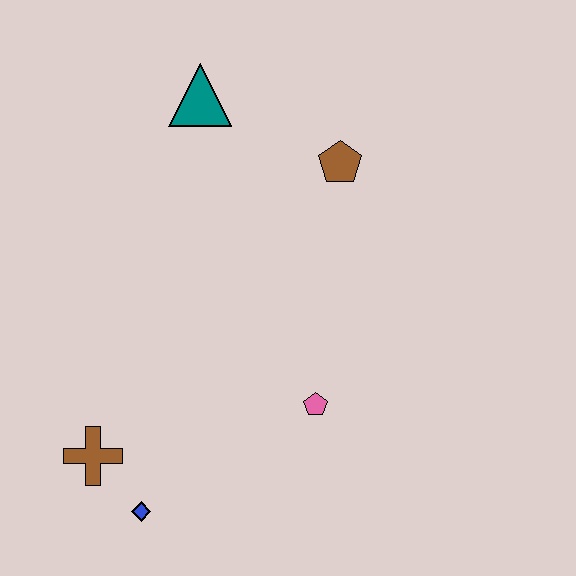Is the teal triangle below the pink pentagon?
No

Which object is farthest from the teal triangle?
The blue diamond is farthest from the teal triangle.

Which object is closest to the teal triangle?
The brown pentagon is closest to the teal triangle.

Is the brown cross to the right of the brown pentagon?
No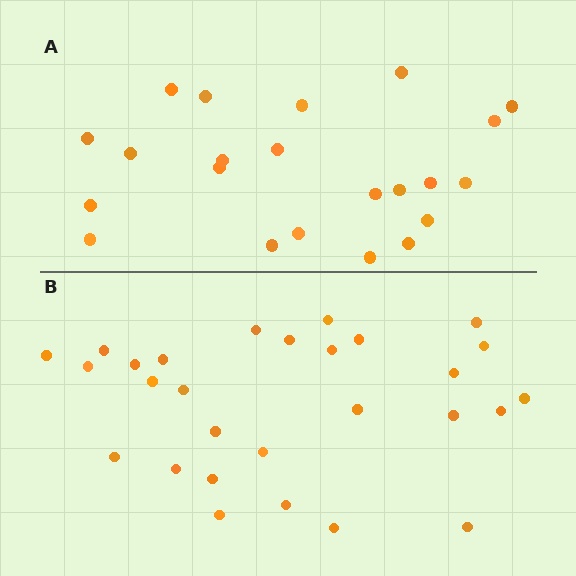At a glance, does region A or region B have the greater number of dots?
Region B (the bottom region) has more dots.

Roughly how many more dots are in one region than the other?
Region B has about 6 more dots than region A.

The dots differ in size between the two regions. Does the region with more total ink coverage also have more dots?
No. Region A has more total ink coverage because its dots are larger, but region B actually contains more individual dots. Total area can be misleading — the number of items is what matters here.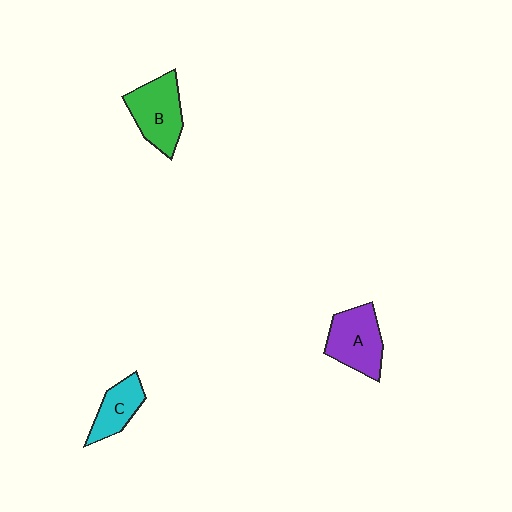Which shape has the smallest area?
Shape C (cyan).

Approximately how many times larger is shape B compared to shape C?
Approximately 1.5 times.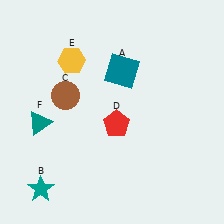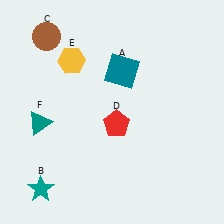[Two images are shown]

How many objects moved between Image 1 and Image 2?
1 object moved between the two images.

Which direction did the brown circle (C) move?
The brown circle (C) moved up.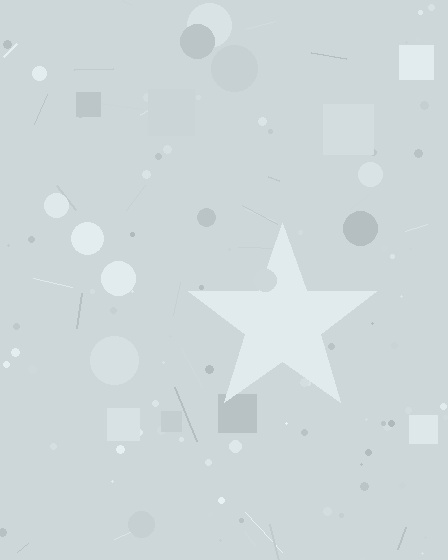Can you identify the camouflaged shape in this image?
The camouflaged shape is a star.